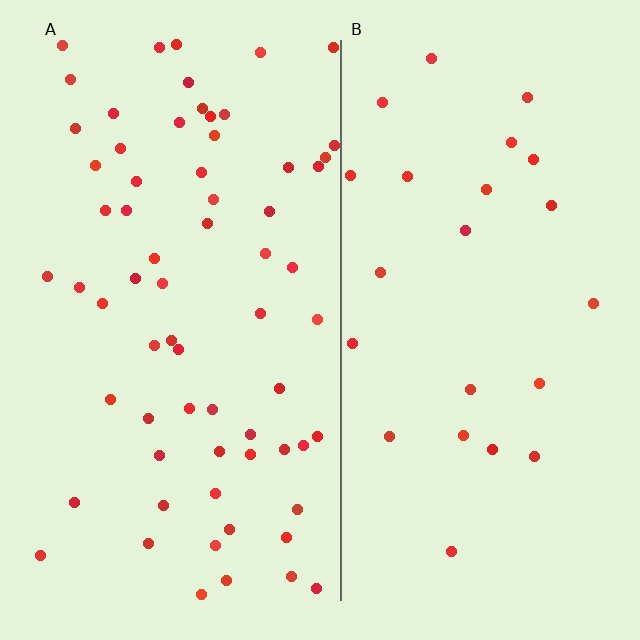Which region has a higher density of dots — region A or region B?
A (the left).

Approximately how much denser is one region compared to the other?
Approximately 2.8× — region A over region B.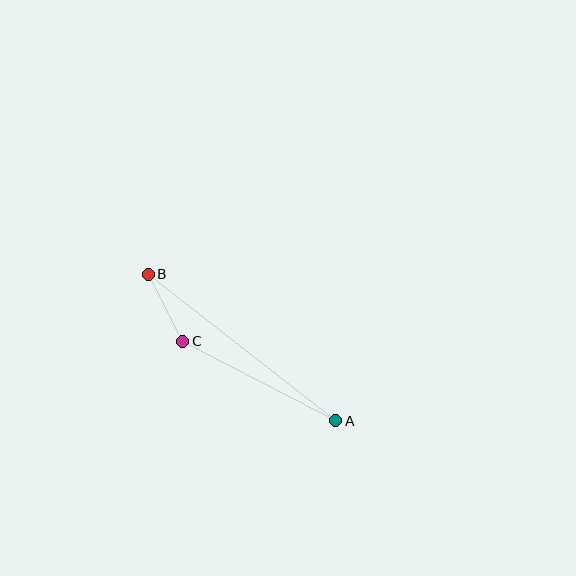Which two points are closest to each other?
Points B and C are closest to each other.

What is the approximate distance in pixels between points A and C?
The distance between A and C is approximately 172 pixels.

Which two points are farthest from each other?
Points A and B are farthest from each other.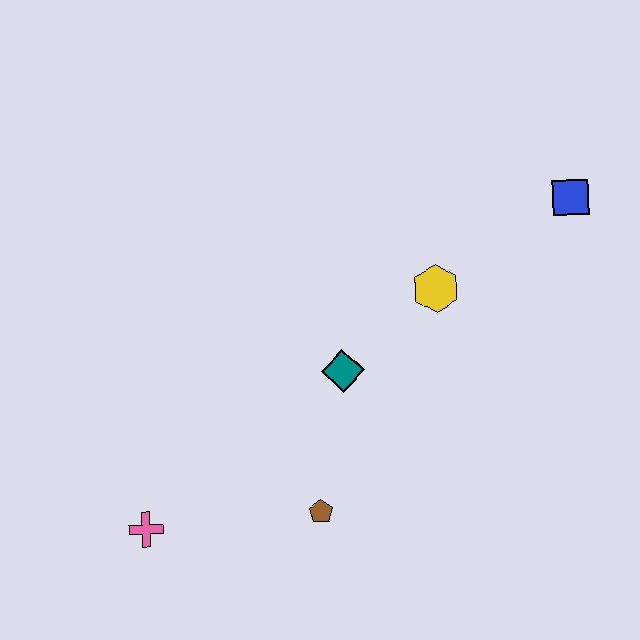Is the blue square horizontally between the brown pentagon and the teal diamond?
No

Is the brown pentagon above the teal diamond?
No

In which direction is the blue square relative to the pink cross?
The blue square is to the right of the pink cross.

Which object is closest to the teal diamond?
The yellow hexagon is closest to the teal diamond.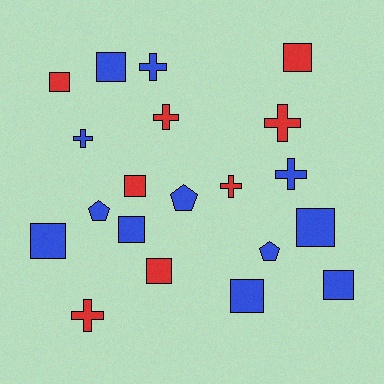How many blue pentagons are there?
There are 3 blue pentagons.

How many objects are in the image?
There are 20 objects.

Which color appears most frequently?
Blue, with 12 objects.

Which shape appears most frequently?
Square, with 10 objects.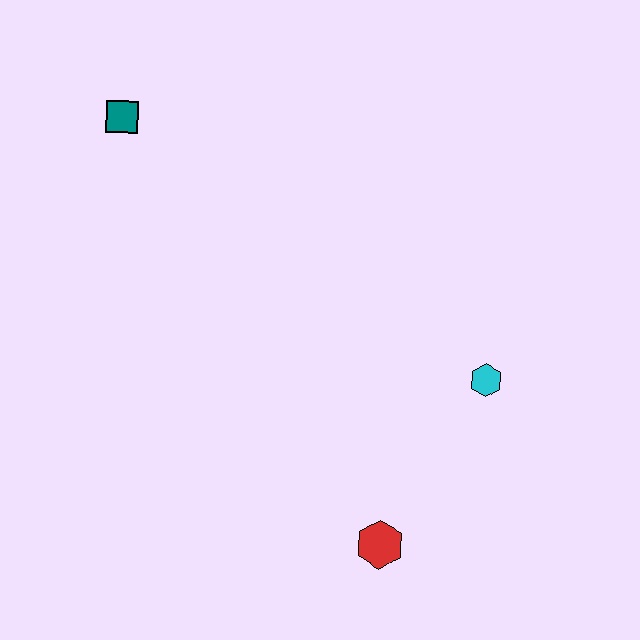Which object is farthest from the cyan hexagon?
The teal square is farthest from the cyan hexagon.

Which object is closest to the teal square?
The cyan hexagon is closest to the teal square.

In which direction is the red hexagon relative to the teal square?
The red hexagon is below the teal square.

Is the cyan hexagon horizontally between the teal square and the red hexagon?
No